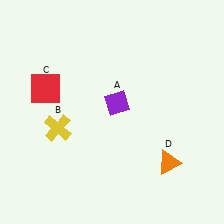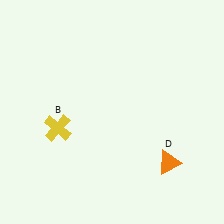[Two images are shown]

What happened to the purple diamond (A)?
The purple diamond (A) was removed in Image 2. It was in the top-right area of Image 1.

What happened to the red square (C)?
The red square (C) was removed in Image 2. It was in the top-left area of Image 1.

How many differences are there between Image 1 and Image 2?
There are 2 differences between the two images.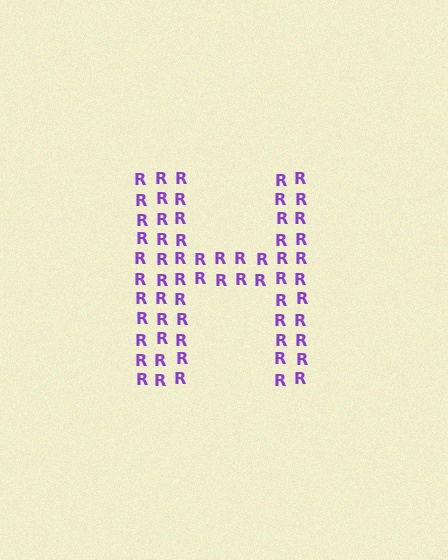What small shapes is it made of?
It is made of small letter R's.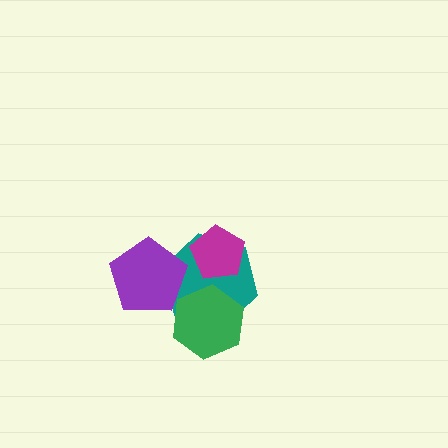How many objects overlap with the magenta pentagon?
1 object overlaps with the magenta pentagon.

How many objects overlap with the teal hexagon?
3 objects overlap with the teal hexagon.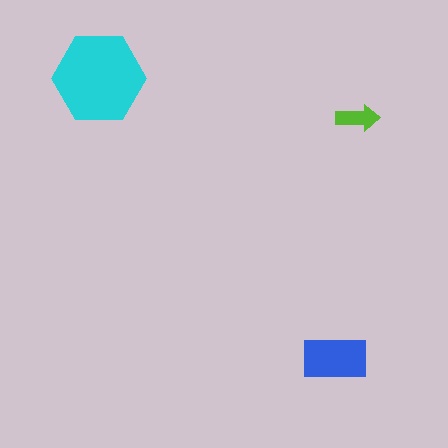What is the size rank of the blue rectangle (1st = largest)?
2nd.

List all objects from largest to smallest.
The cyan hexagon, the blue rectangle, the lime arrow.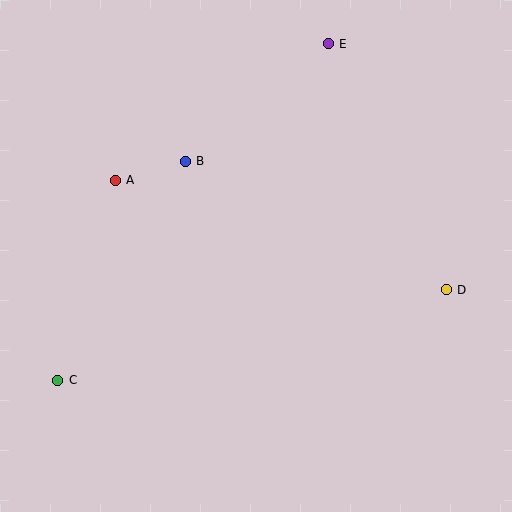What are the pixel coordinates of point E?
Point E is at (328, 44).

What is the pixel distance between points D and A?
The distance between D and A is 349 pixels.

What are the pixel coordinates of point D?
Point D is at (446, 290).